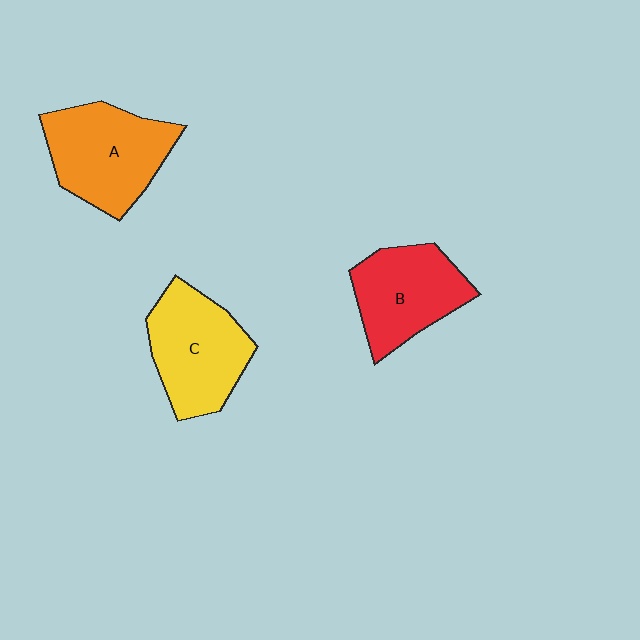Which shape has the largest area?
Shape A (orange).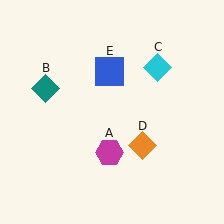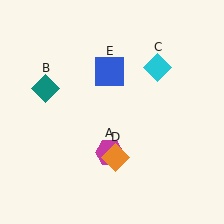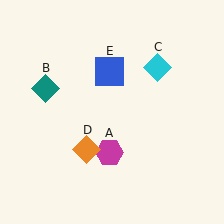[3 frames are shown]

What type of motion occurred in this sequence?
The orange diamond (object D) rotated clockwise around the center of the scene.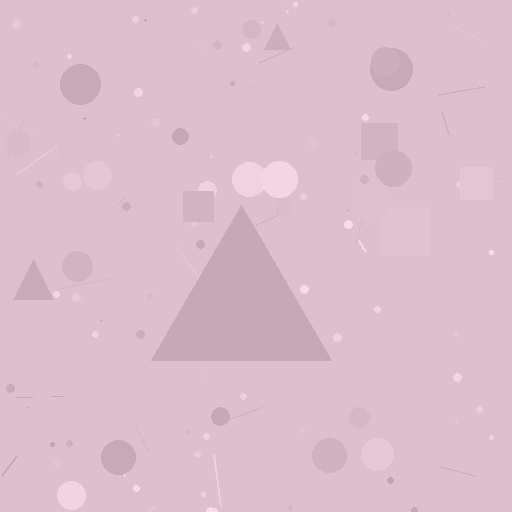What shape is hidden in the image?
A triangle is hidden in the image.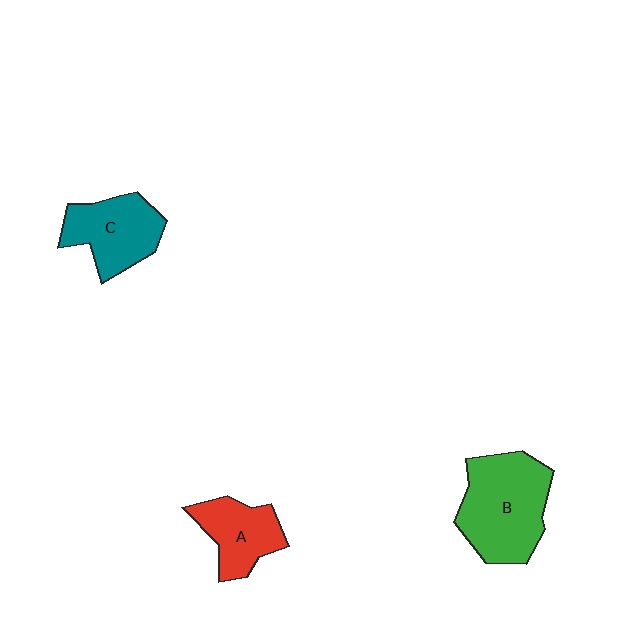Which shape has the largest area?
Shape B (green).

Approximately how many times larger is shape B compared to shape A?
Approximately 1.7 times.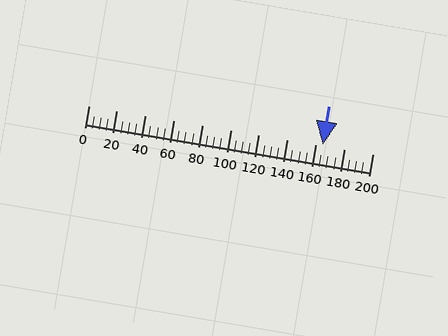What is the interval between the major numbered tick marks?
The major tick marks are spaced 20 units apart.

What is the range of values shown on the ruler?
The ruler shows values from 0 to 200.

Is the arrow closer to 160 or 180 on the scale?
The arrow is closer to 160.